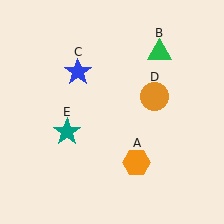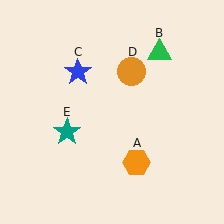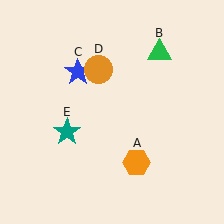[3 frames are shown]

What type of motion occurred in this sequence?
The orange circle (object D) rotated counterclockwise around the center of the scene.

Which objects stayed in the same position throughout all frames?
Orange hexagon (object A) and green triangle (object B) and blue star (object C) and teal star (object E) remained stationary.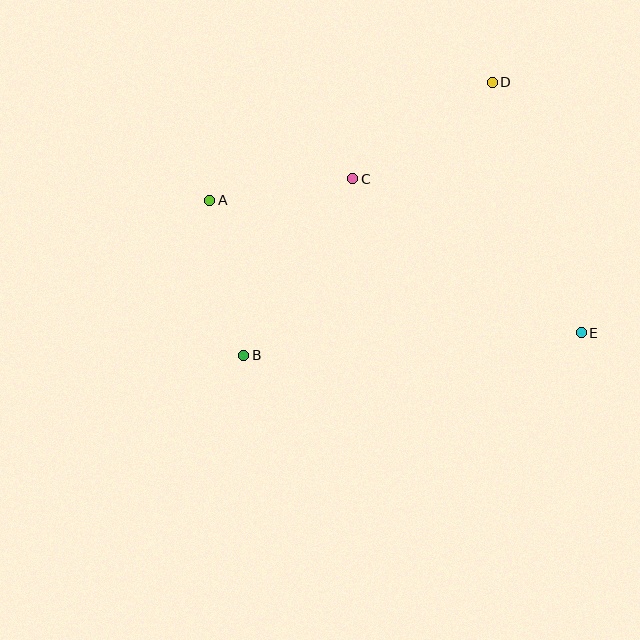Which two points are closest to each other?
Points A and C are closest to each other.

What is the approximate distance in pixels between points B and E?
The distance between B and E is approximately 338 pixels.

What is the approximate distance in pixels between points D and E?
The distance between D and E is approximately 266 pixels.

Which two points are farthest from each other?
Points A and E are farthest from each other.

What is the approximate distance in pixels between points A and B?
The distance between A and B is approximately 158 pixels.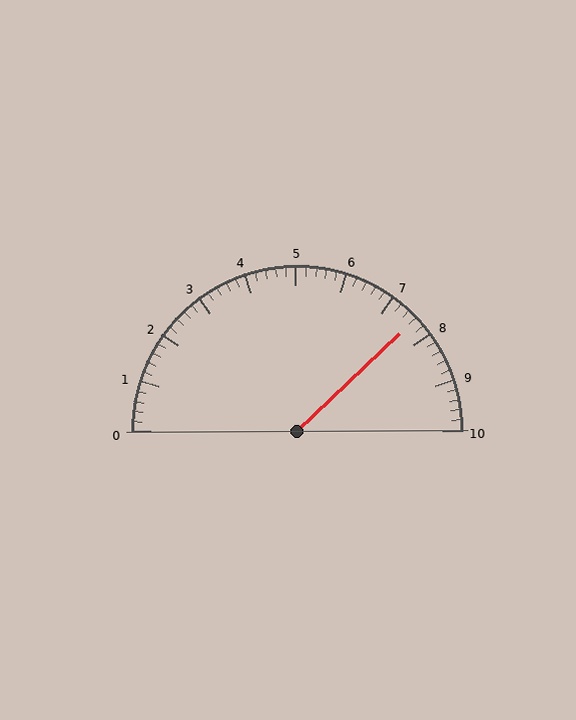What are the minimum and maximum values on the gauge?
The gauge ranges from 0 to 10.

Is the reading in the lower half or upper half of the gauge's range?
The reading is in the upper half of the range (0 to 10).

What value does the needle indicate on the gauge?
The needle indicates approximately 7.6.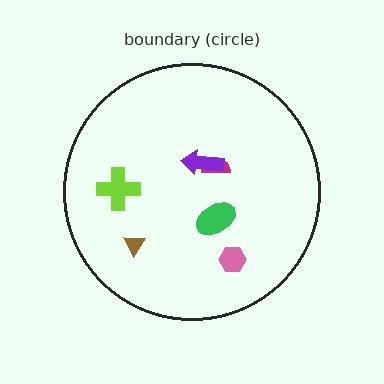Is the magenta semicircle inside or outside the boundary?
Inside.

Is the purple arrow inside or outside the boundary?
Inside.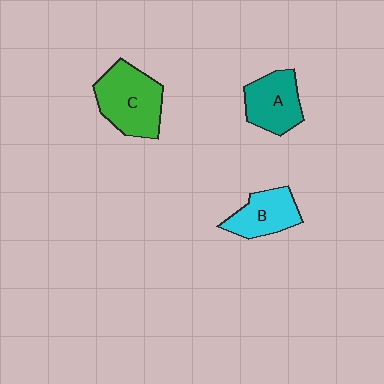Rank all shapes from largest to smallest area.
From largest to smallest: C (green), A (teal), B (cyan).